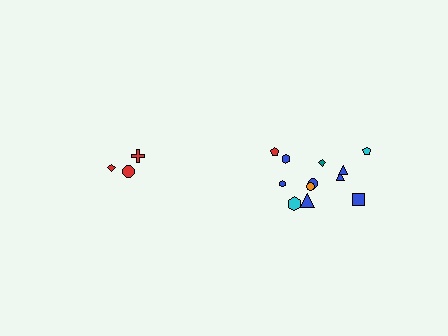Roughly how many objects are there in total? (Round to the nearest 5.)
Roughly 15 objects in total.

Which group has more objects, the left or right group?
The right group.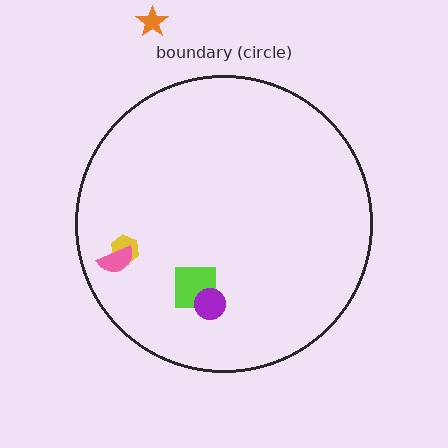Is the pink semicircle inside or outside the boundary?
Inside.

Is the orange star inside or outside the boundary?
Outside.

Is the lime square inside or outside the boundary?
Inside.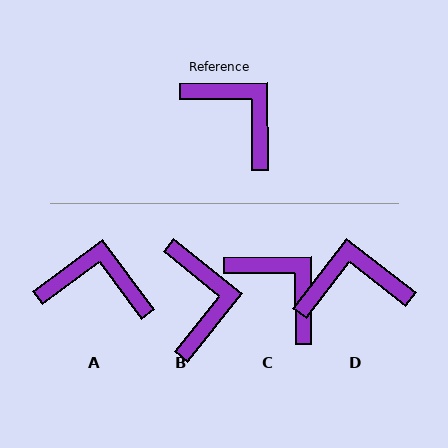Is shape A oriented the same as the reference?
No, it is off by about 36 degrees.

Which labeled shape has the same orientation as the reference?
C.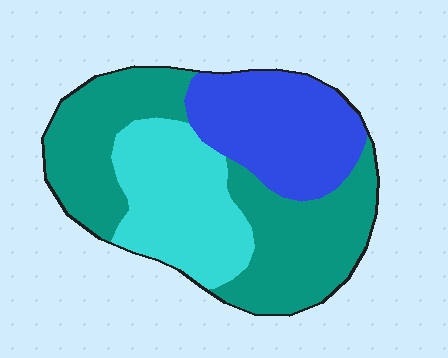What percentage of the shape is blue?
Blue covers 27% of the shape.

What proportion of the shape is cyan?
Cyan takes up about one quarter (1/4) of the shape.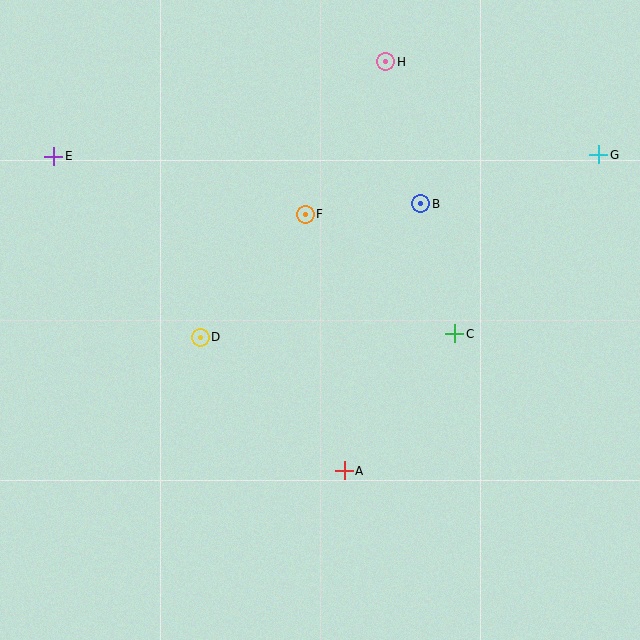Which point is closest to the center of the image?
Point F at (305, 214) is closest to the center.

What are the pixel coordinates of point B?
Point B is at (421, 204).